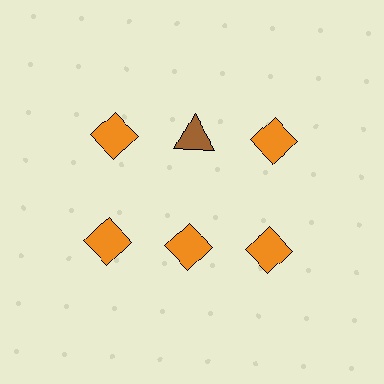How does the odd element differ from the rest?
It differs in both color (brown instead of orange) and shape (triangle instead of diamond).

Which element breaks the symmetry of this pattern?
The brown triangle in the top row, second from left column breaks the symmetry. All other shapes are orange diamonds.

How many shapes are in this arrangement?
There are 6 shapes arranged in a grid pattern.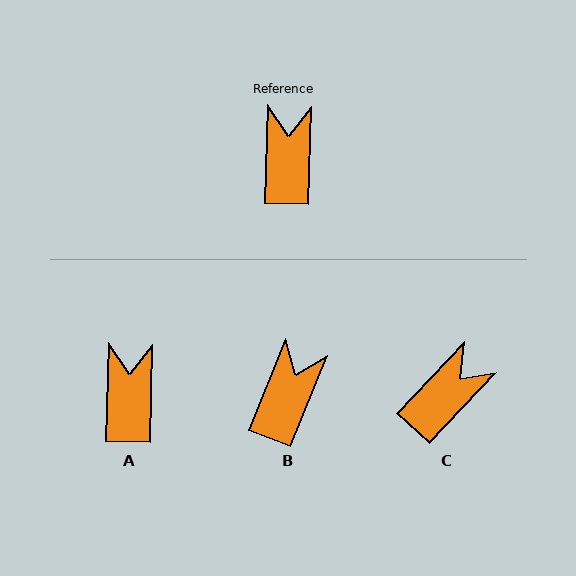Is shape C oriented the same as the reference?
No, it is off by about 42 degrees.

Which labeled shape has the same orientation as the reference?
A.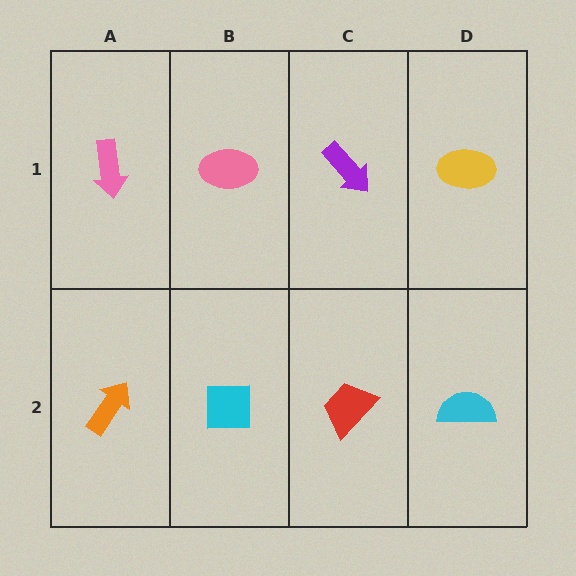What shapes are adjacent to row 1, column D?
A cyan semicircle (row 2, column D), a purple arrow (row 1, column C).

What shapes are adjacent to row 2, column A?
A pink arrow (row 1, column A), a cyan square (row 2, column B).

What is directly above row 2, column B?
A pink ellipse.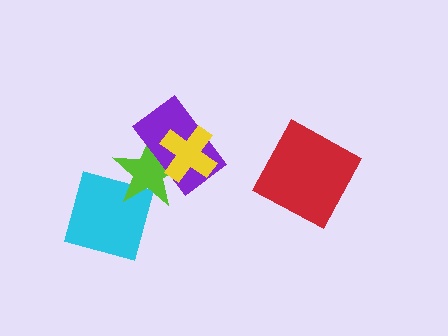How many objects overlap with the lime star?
3 objects overlap with the lime star.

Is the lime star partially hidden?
Yes, it is partially covered by another shape.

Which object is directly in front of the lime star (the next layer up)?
The purple rectangle is directly in front of the lime star.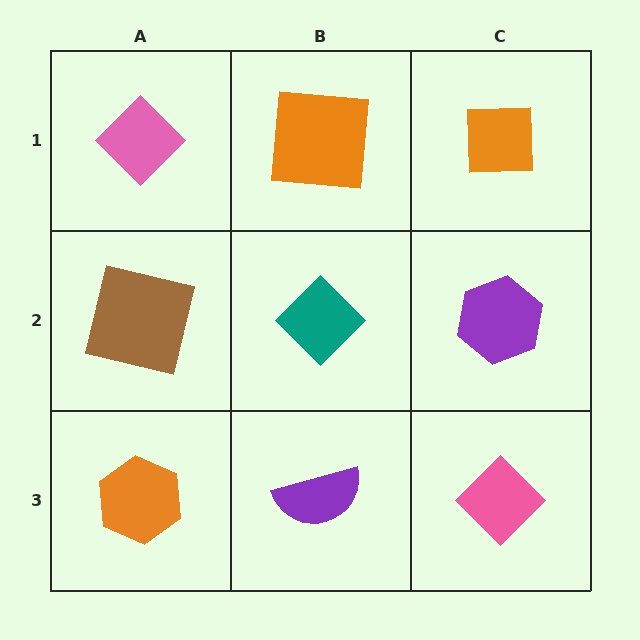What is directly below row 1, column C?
A purple hexagon.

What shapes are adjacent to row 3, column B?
A teal diamond (row 2, column B), an orange hexagon (row 3, column A), a pink diamond (row 3, column C).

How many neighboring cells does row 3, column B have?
3.